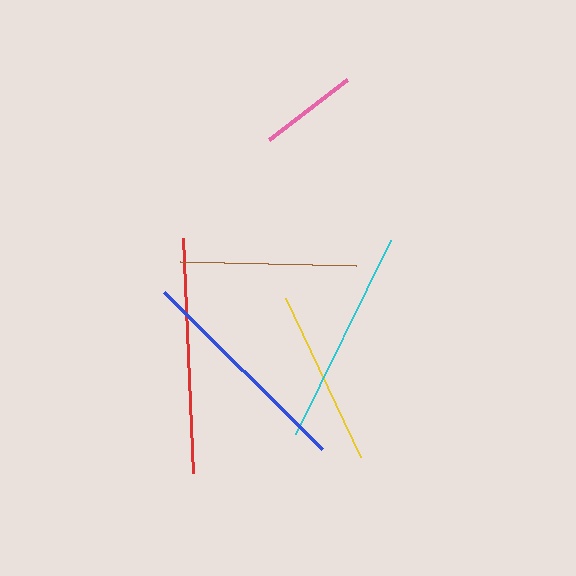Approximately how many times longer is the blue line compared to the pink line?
The blue line is approximately 2.3 times the length of the pink line.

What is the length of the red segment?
The red segment is approximately 236 pixels long.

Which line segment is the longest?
The red line is the longest at approximately 236 pixels.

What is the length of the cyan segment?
The cyan segment is approximately 217 pixels long.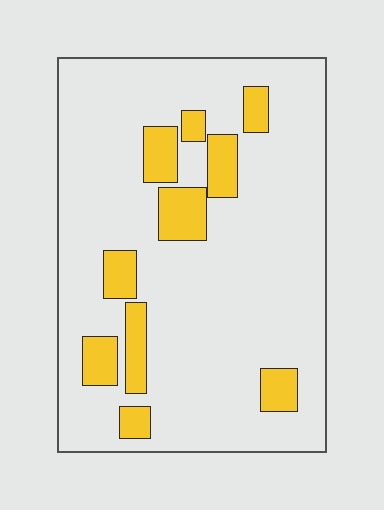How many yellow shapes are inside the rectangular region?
10.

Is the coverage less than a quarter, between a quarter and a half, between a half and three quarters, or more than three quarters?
Less than a quarter.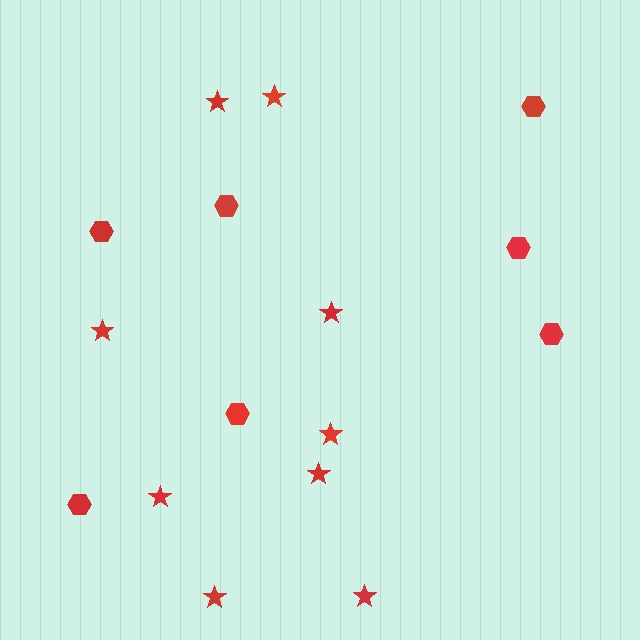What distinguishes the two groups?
There are 2 groups: one group of stars (9) and one group of hexagons (7).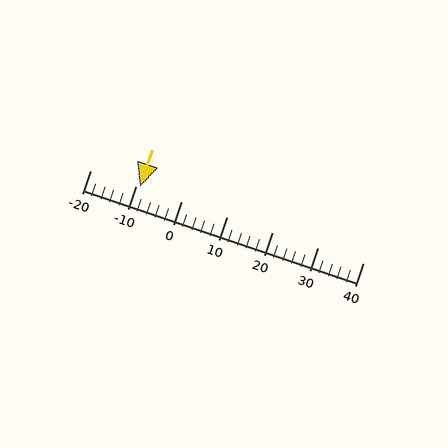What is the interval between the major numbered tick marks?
The major tick marks are spaced 10 units apart.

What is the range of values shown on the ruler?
The ruler shows values from -20 to 40.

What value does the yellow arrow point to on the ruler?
The yellow arrow points to approximately -9.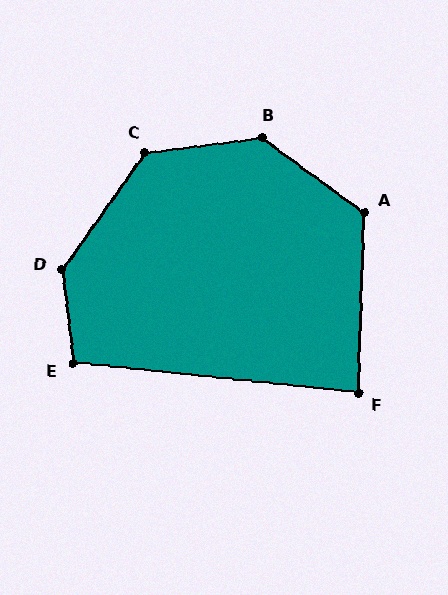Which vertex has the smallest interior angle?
F, at approximately 86 degrees.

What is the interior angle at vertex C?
Approximately 133 degrees (obtuse).